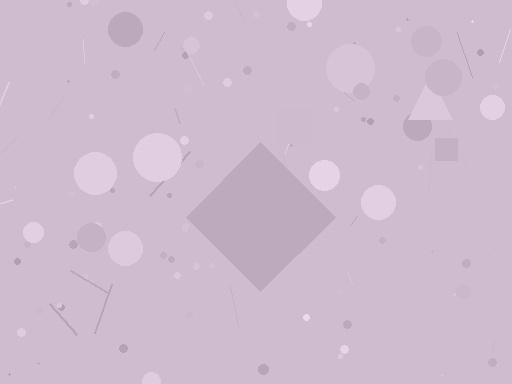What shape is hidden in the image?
A diamond is hidden in the image.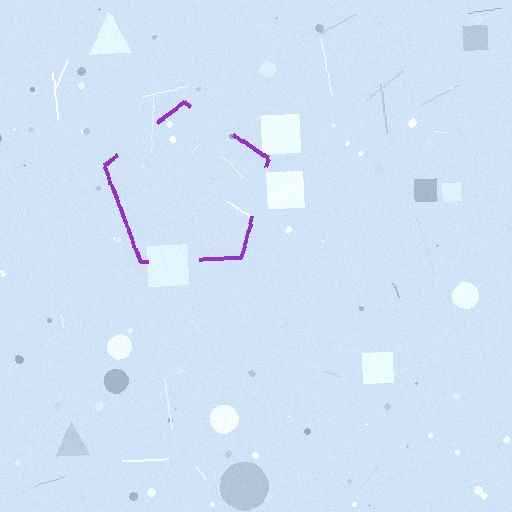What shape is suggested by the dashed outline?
The dashed outline suggests a pentagon.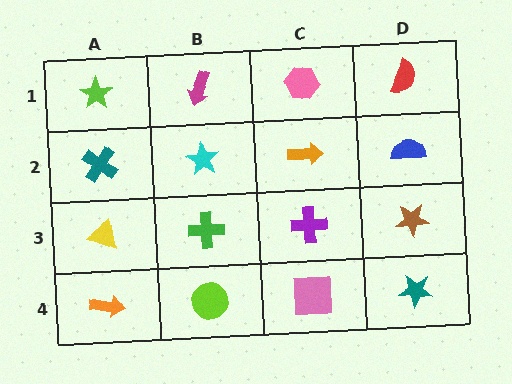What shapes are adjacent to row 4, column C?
A purple cross (row 3, column C), a lime circle (row 4, column B), a teal star (row 4, column D).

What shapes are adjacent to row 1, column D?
A blue semicircle (row 2, column D), a pink hexagon (row 1, column C).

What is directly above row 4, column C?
A purple cross.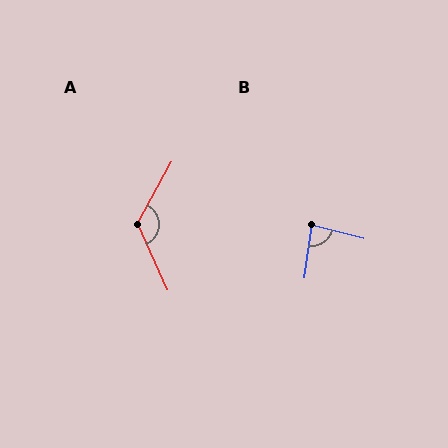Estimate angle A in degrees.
Approximately 127 degrees.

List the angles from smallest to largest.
B (83°), A (127°).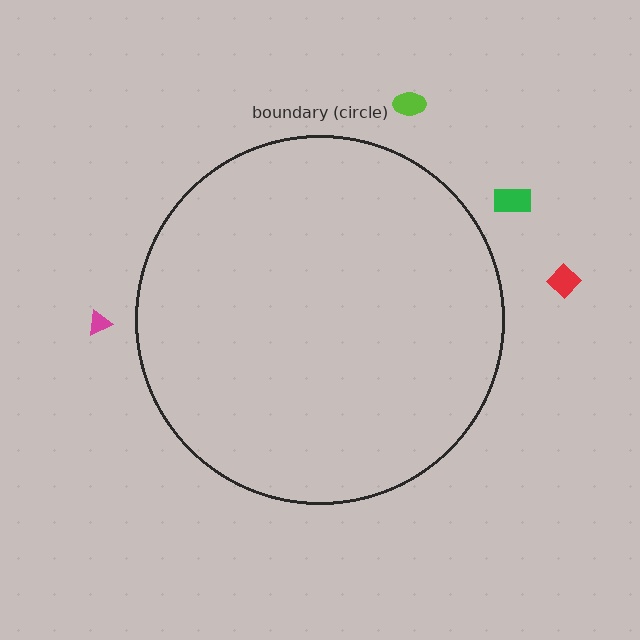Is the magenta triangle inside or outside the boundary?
Outside.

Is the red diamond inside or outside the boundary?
Outside.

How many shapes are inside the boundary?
0 inside, 4 outside.